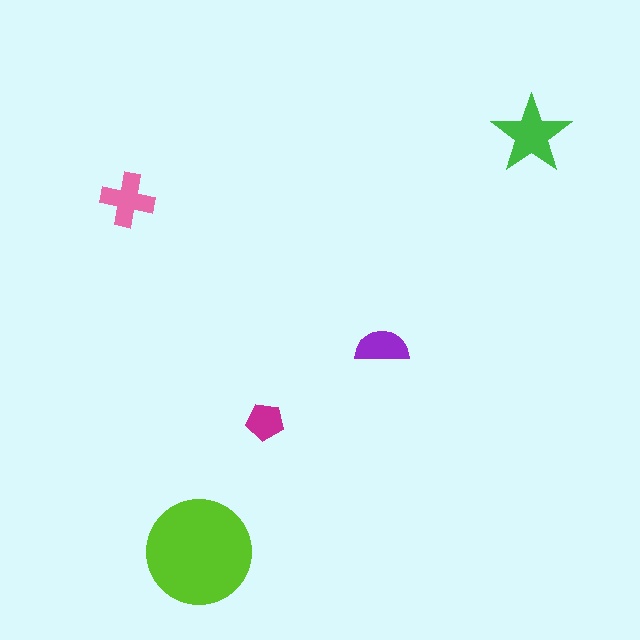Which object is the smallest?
The magenta pentagon.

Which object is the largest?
The lime circle.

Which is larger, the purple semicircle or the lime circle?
The lime circle.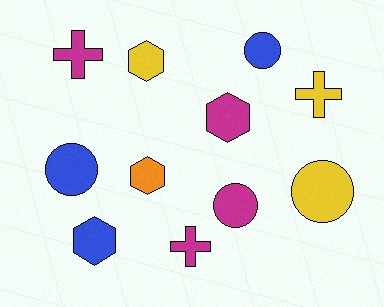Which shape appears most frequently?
Hexagon, with 4 objects.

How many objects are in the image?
There are 11 objects.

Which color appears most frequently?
Magenta, with 4 objects.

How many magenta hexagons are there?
There is 1 magenta hexagon.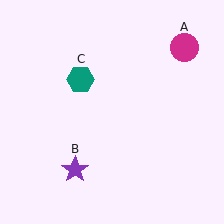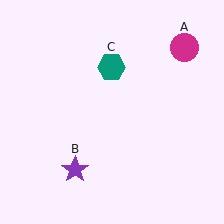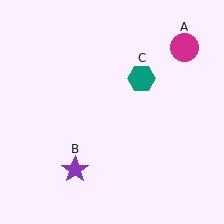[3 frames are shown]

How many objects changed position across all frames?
1 object changed position: teal hexagon (object C).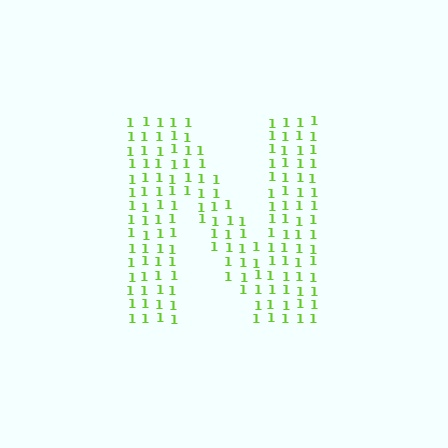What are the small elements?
The small elements are digit 1's.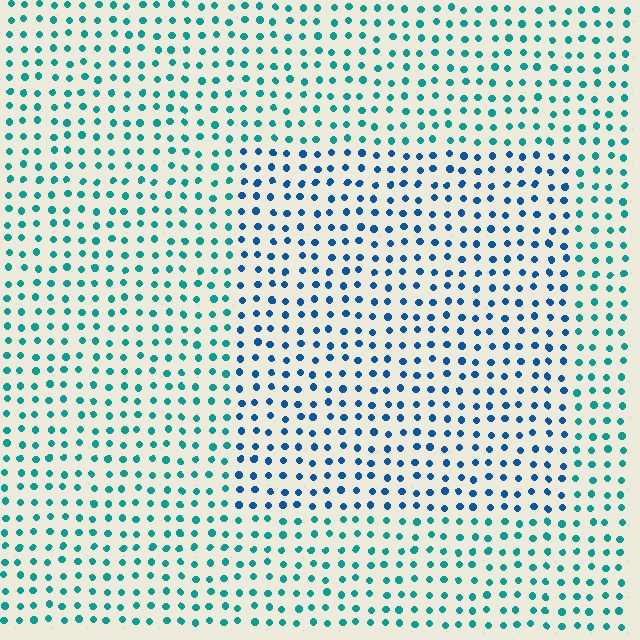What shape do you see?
I see a rectangle.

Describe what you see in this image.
The image is filled with small teal elements in a uniform arrangement. A rectangle-shaped region is visible where the elements are tinted to a slightly different hue, forming a subtle color boundary.